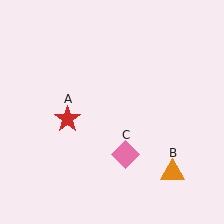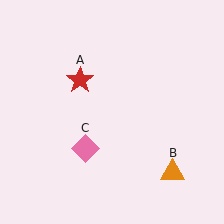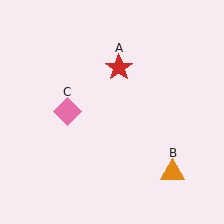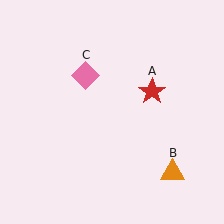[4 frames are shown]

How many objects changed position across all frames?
2 objects changed position: red star (object A), pink diamond (object C).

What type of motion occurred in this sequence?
The red star (object A), pink diamond (object C) rotated clockwise around the center of the scene.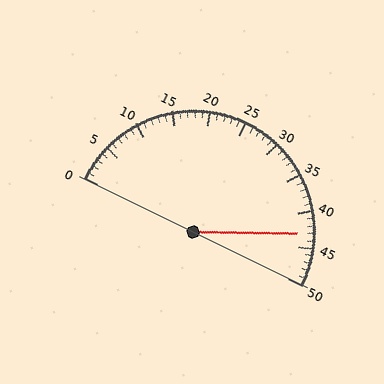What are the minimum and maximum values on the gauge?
The gauge ranges from 0 to 50.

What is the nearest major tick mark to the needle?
The nearest major tick mark is 45.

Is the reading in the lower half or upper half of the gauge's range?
The reading is in the upper half of the range (0 to 50).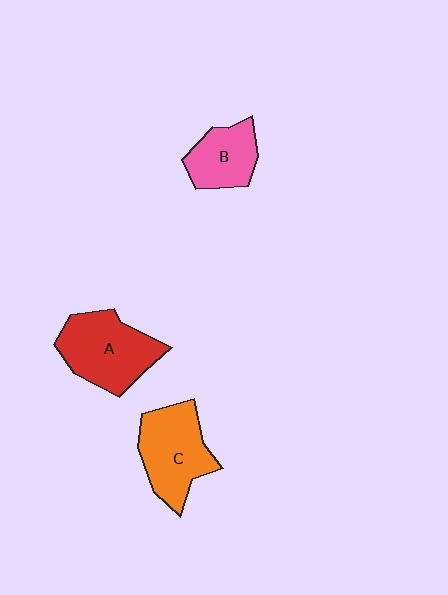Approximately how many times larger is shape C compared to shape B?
Approximately 1.5 times.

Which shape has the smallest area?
Shape B (pink).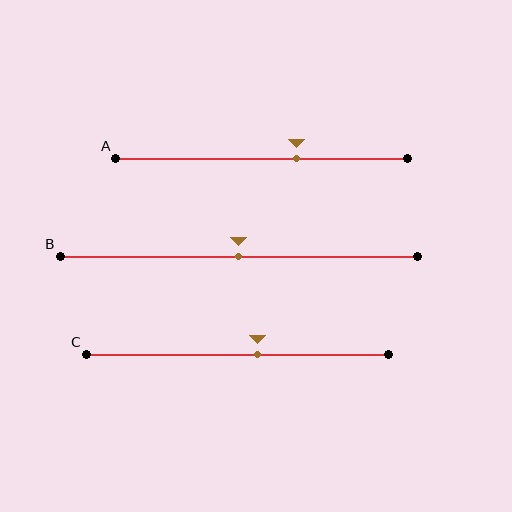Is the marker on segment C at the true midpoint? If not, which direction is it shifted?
No, the marker on segment C is shifted to the right by about 7% of the segment length.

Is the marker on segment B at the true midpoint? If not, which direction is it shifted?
Yes, the marker on segment B is at the true midpoint.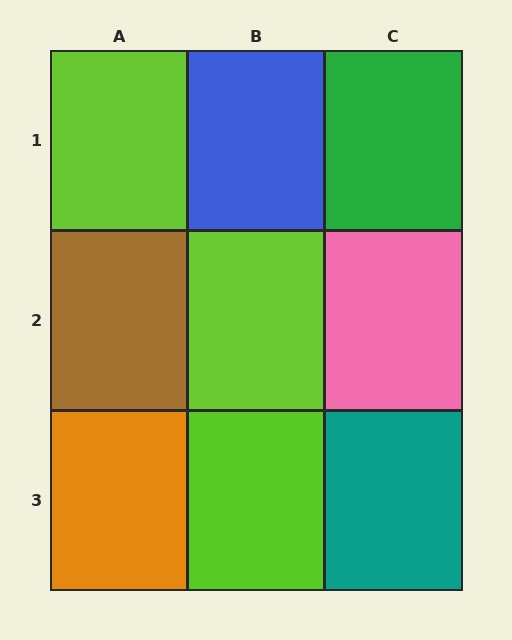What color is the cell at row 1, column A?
Lime.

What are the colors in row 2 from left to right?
Brown, lime, pink.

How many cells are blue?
1 cell is blue.